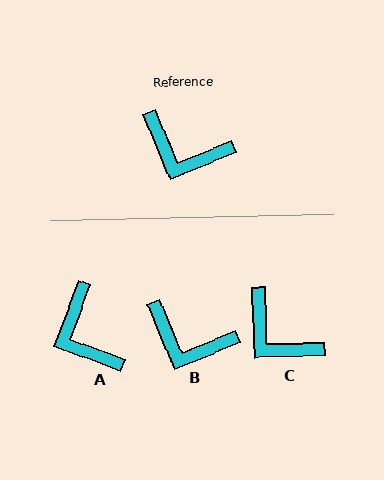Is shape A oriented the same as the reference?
No, it is off by about 43 degrees.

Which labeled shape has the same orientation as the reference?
B.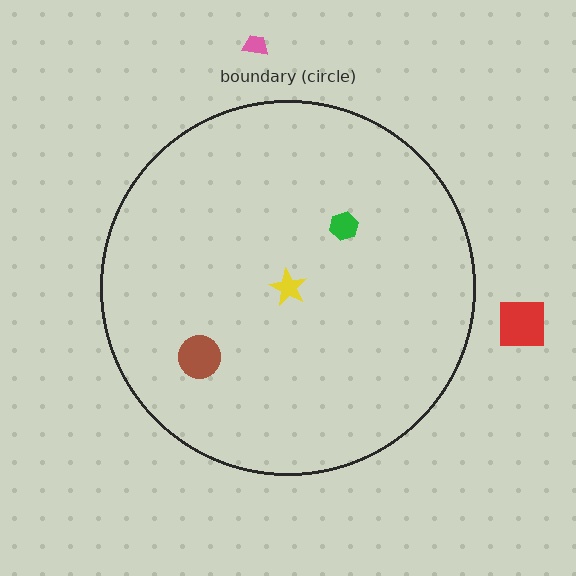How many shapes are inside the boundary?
3 inside, 2 outside.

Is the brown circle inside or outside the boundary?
Inside.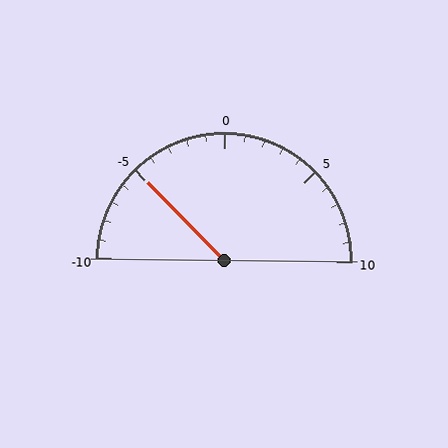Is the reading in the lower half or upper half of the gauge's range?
The reading is in the lower half of the range (-10 to 10).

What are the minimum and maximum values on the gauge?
The gauge ranges from -10 to 10.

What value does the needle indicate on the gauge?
The needle indicates approximately -5.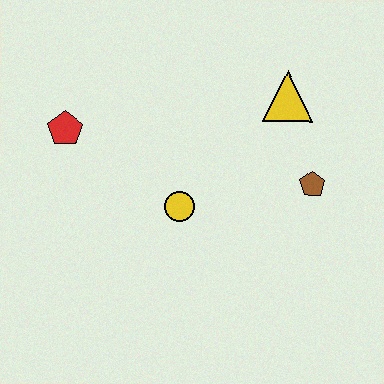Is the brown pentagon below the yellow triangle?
Yes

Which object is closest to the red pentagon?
The yellow circle is closest to the red pentagon.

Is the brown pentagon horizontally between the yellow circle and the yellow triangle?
No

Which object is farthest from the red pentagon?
The brown pentagon is farthest from the red pentagon.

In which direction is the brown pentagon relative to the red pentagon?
The brown pentagon is to the right of the red pentagon.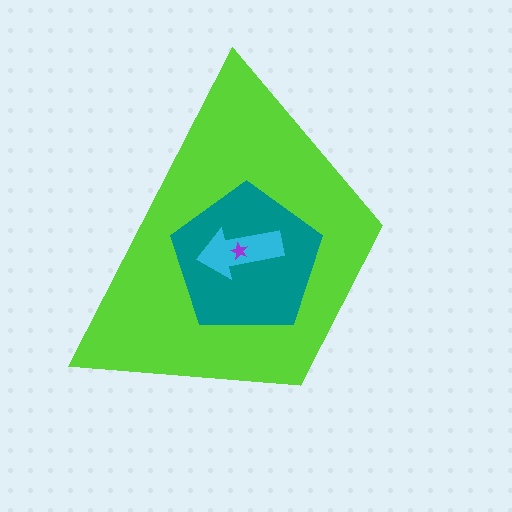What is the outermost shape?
The lime trapezoid.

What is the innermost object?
The purple star.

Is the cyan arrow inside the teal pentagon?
Yes.